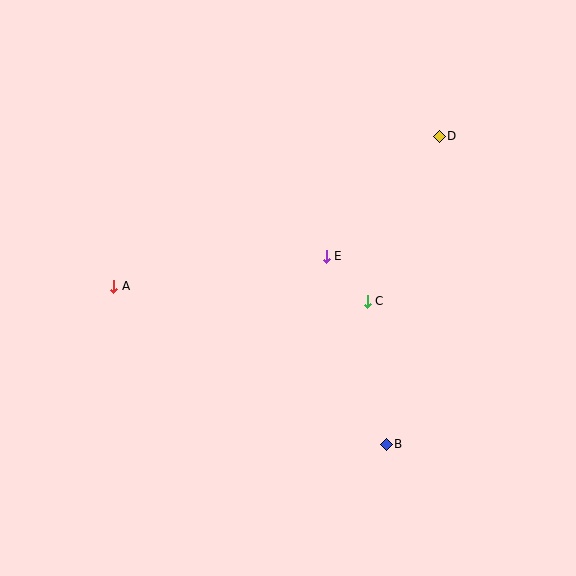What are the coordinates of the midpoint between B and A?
The midpoint between B and A is at (250, 365).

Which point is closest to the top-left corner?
Point A is closest to the top-left corner.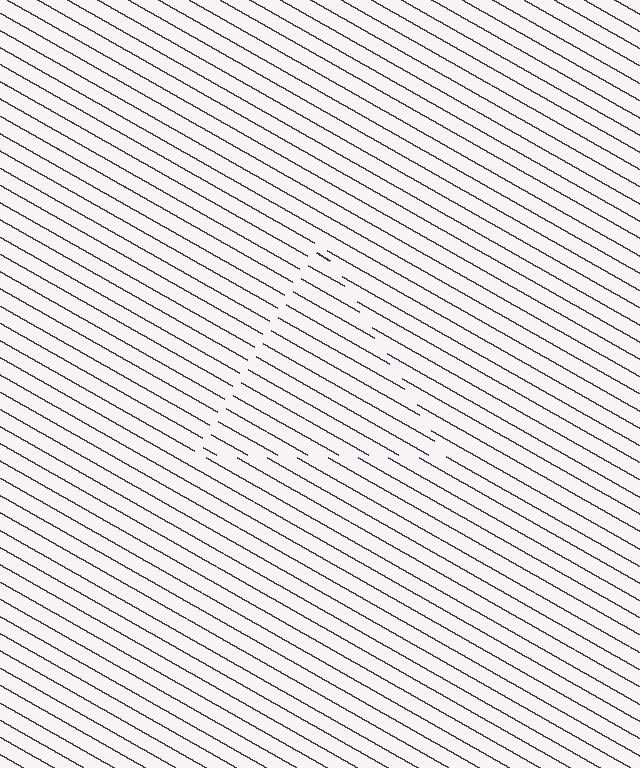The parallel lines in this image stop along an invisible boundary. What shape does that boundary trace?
An illusory triangle. The interior of the shape contains the same grating, shifted by half a period — the contour is defined by the phase discontinuity where line-ends from the inner and outer gratings abut.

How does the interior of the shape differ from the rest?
The interior of the shape contains the same grating, shifted by half a period — the contour is defined by the phase discontinuity where line-ends from the inner and outer gratings abut.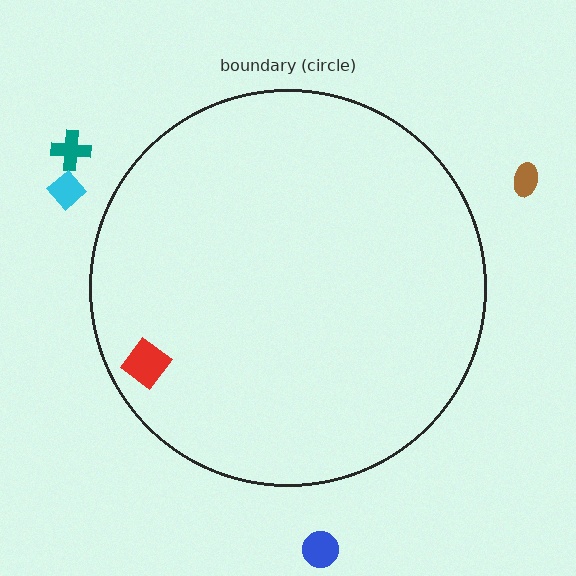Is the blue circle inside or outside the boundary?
Outside.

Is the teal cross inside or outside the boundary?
Outside.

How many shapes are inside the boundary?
1 inside, 4 outside.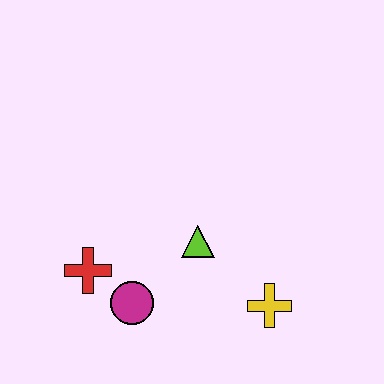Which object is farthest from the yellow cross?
The red cross is farthest from the yellow cross.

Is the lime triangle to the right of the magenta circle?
Yes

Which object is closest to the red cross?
The magenta circle is closest to the red cross.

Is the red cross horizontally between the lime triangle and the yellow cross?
No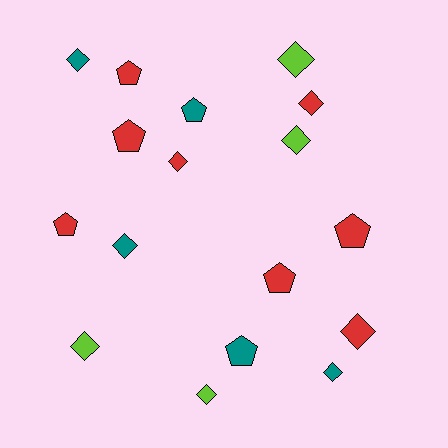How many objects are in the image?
There are 17 objects.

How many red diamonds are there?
There are 3 red diamonds.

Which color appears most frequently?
Red, with 8 objects.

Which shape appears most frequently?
Diamond, with 10 objects.